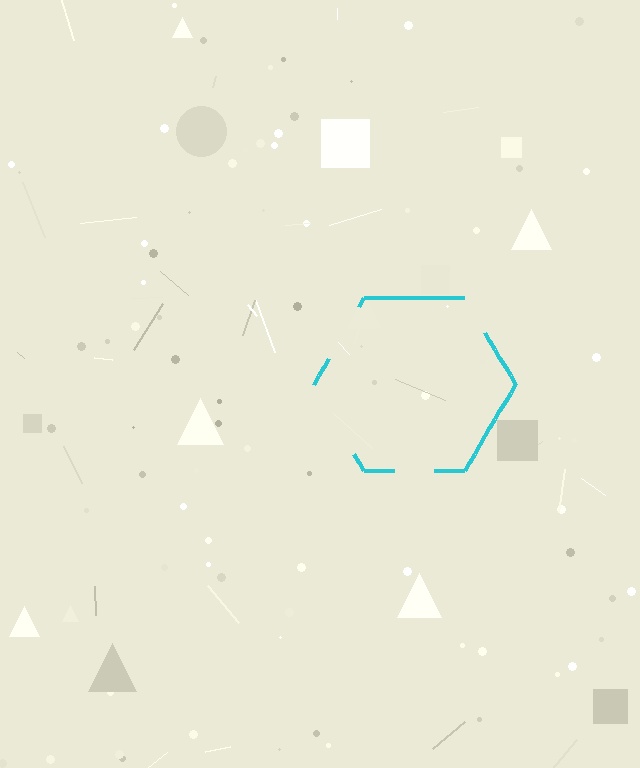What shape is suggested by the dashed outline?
The dashed outline suggests a hexagon.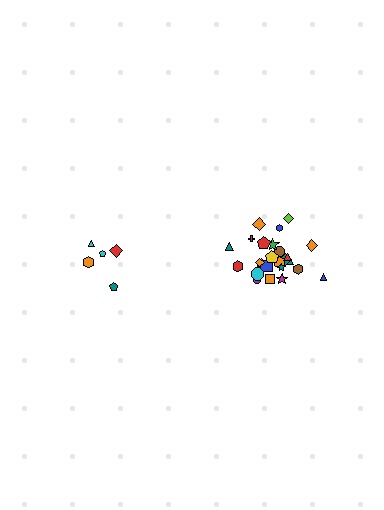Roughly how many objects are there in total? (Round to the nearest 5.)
Roughly 30 objects in total.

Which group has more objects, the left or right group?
The right group.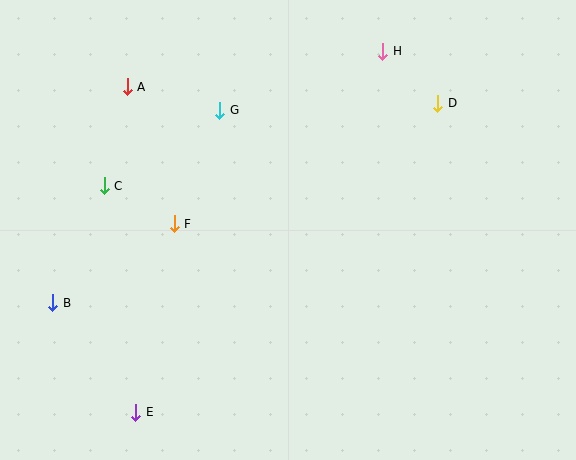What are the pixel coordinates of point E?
Point E is at (136, 412).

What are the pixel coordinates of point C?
Point C is at (104, 186).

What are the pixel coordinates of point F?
Point F is at (174, 224).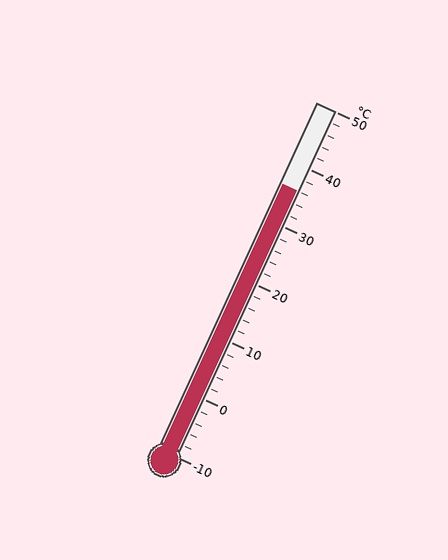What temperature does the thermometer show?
The thermometer shows approximately 36°C.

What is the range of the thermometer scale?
The thermometer scale ranges from -10°C to 50°C.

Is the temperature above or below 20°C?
The temperature is above 20°C.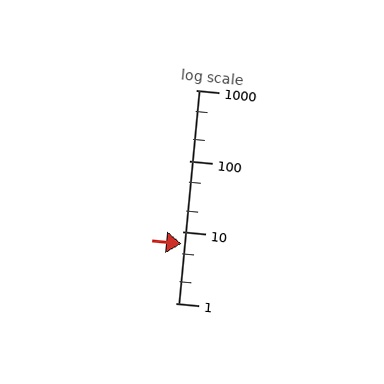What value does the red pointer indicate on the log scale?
The pointer indicates approximately 6.8.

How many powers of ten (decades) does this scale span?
The scale spans 3 decades, from 1 to 1000.